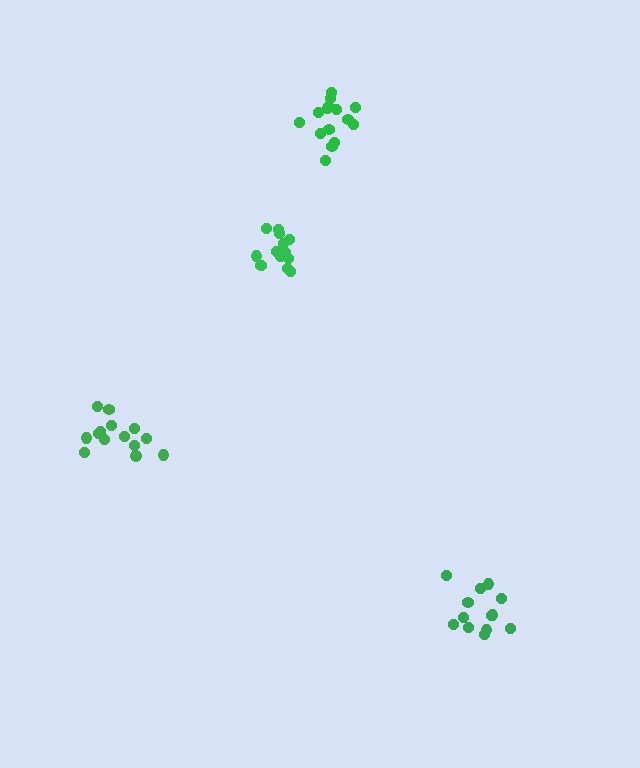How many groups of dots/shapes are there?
There are 4 groups.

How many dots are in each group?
Group 1: 14 dots, Group 2: 15 dots, Group 3: 16 dots, Group 4: 13 dots (58 total).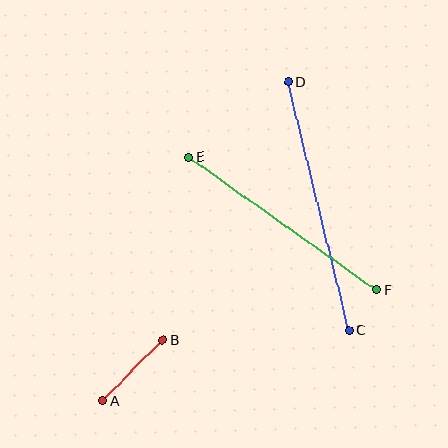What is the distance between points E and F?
The distance is approximately 230 pixels.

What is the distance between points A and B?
The distance is approximately 85 pixels.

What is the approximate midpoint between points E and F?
The midpoint is at approximately (283, 224) pixels.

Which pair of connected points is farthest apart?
Points C and D are farthest apart.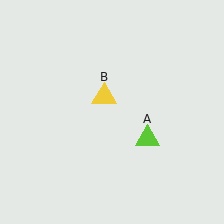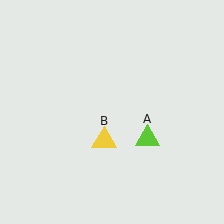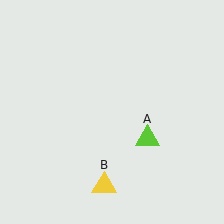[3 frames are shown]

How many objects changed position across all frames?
1 object changed position: yellow triangle (object B).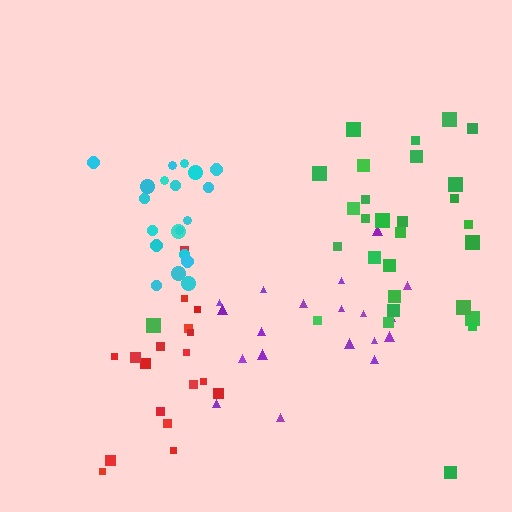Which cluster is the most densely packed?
Cyan.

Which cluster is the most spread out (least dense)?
Green.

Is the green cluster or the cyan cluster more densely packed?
Cyan.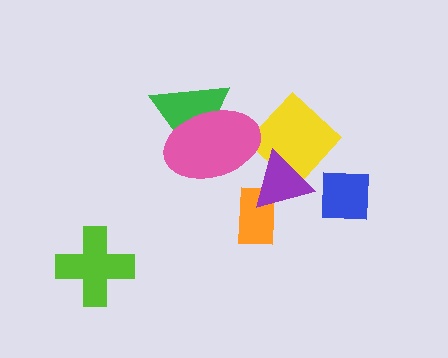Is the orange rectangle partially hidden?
Yes, it is partially covered by another shape.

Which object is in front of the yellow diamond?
The purple triangle is in front of the yellow diamond.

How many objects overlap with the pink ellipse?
1 object overlaps with the pink ellipse.